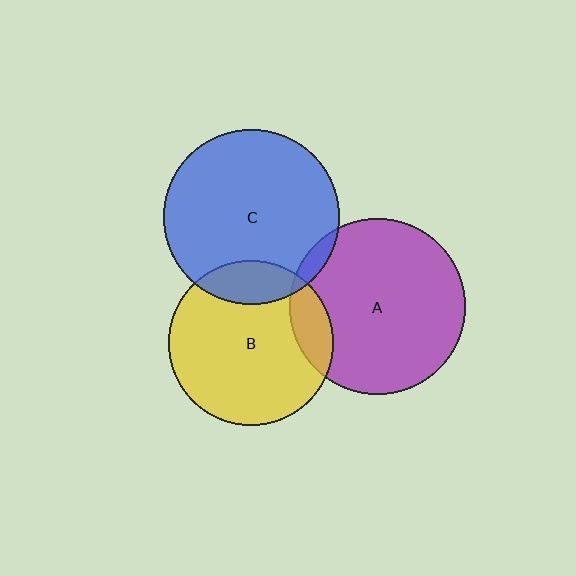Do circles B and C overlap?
Yes.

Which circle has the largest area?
Circle A (purple).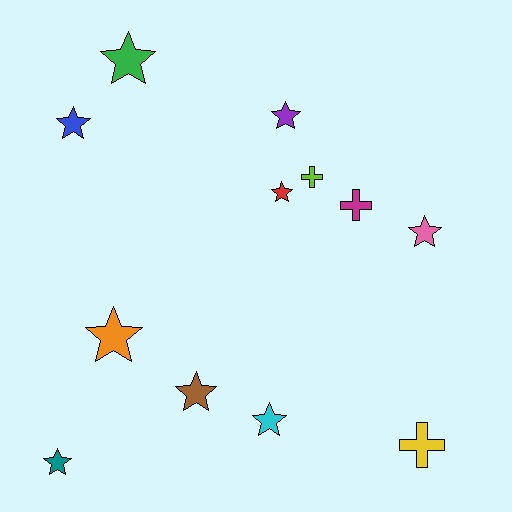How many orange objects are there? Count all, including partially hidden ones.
There is 1 orange object.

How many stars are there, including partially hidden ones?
There are 9 stars.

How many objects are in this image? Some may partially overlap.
There are 12 objects.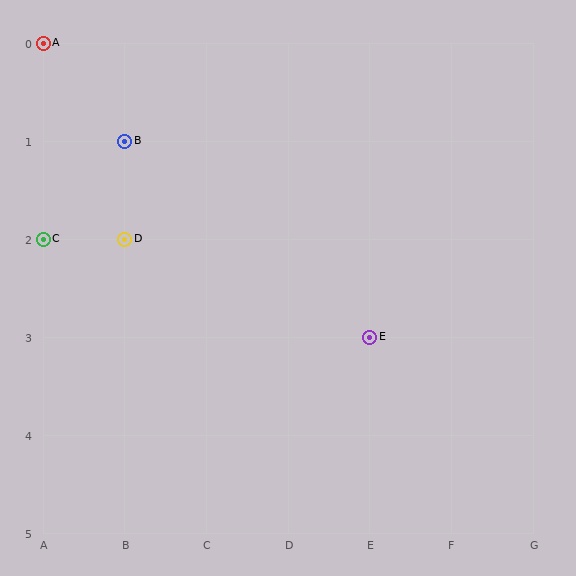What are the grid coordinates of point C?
Point C is at grid coordinates (A, 2).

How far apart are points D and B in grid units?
Points D and B are 1 row apart.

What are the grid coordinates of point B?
Point B is at grid coordinates (B, 1).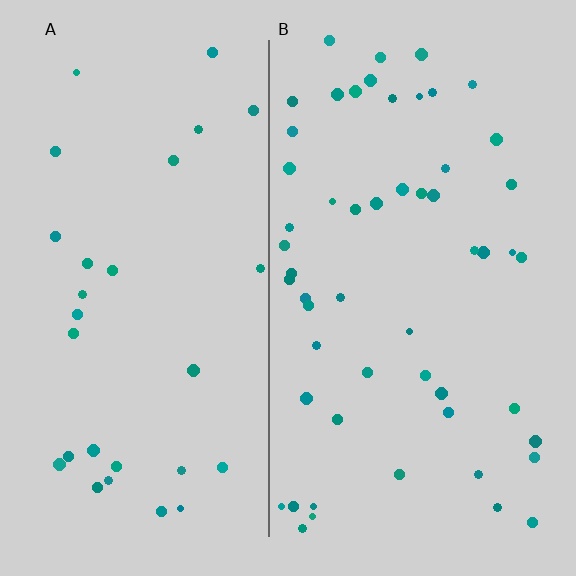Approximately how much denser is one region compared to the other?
Approximately 1.9× — region B over region A.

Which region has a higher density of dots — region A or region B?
B (the right).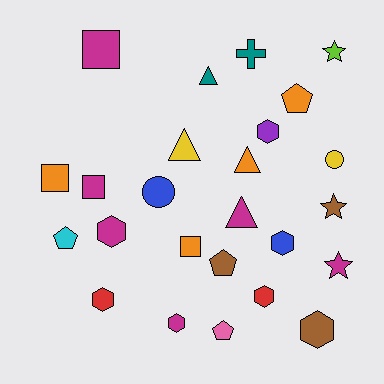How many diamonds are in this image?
There are no diamonds.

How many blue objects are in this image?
There are 2 blue objects.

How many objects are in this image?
There are 25 objects.